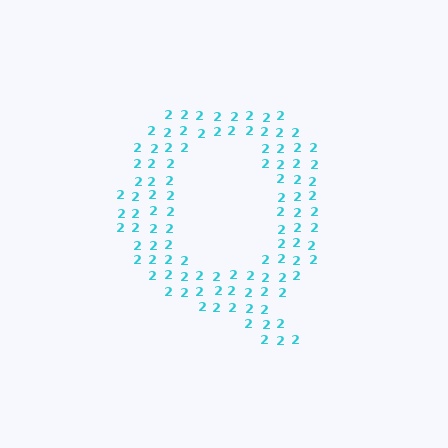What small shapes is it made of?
It is made of small digit 2's.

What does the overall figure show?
The overall figure shows the letter Q.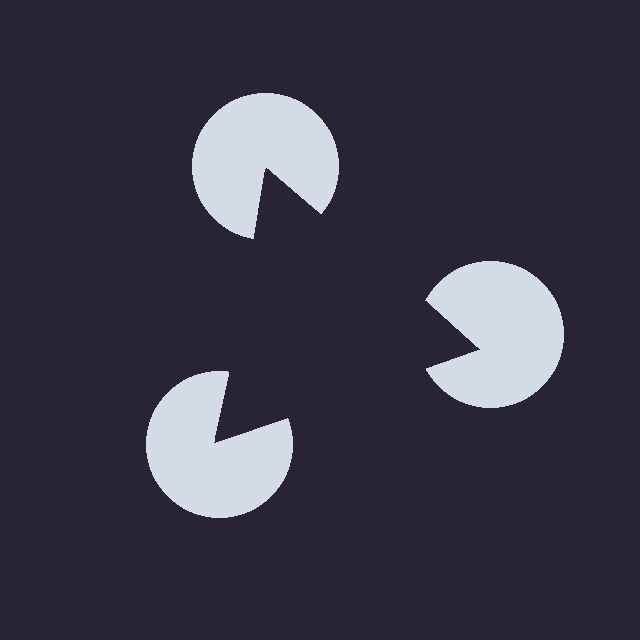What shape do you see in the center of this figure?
An illusory triangle — its edges are inferred from the aligned wedge cuts in the pac-man discs, not physically drawn.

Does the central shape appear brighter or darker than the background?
It typically appears slightly darker than the background, even though no actual brightness change is drawn.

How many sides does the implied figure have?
3 sides.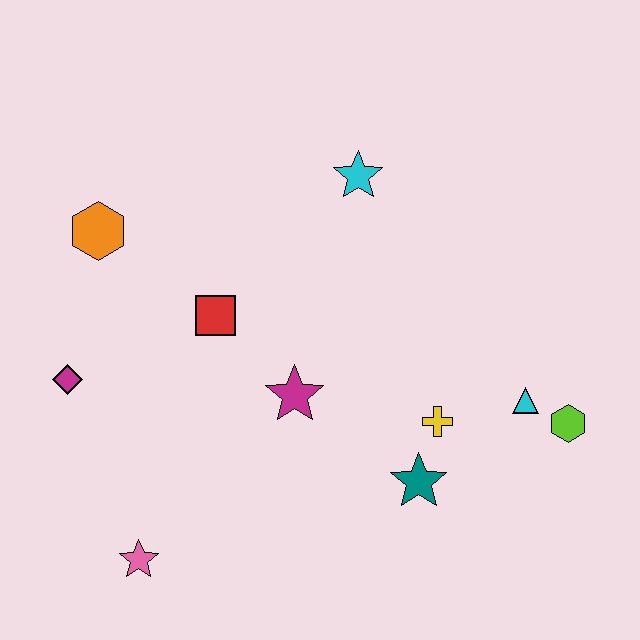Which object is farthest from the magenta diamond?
The lime hexagon is farthest from the magenta diamond.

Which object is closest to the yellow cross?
The teal star is closest to the yellow cross.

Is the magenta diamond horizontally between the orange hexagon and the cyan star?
No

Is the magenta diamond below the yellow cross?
No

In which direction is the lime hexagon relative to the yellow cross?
The lime hexagon is to the right of the yellow cross.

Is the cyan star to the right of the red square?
Yes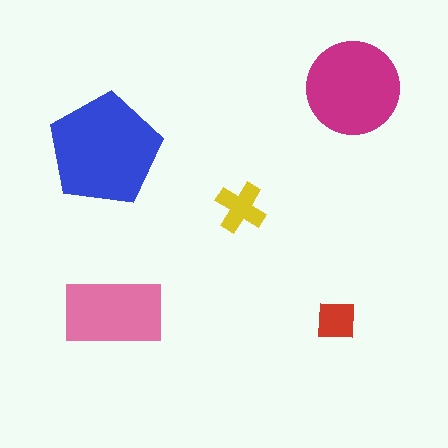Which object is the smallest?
The red square.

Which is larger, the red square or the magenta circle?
The magenta circle.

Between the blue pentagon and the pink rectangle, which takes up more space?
The blue pentagon.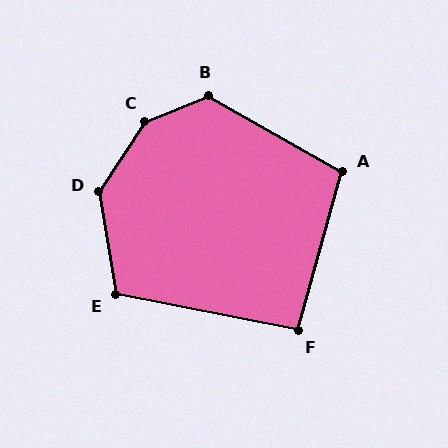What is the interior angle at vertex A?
Approximately 104 degrees (obtuse).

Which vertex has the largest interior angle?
C, at approximately 146 degrees.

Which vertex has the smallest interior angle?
F, at approximately 95 degrees.